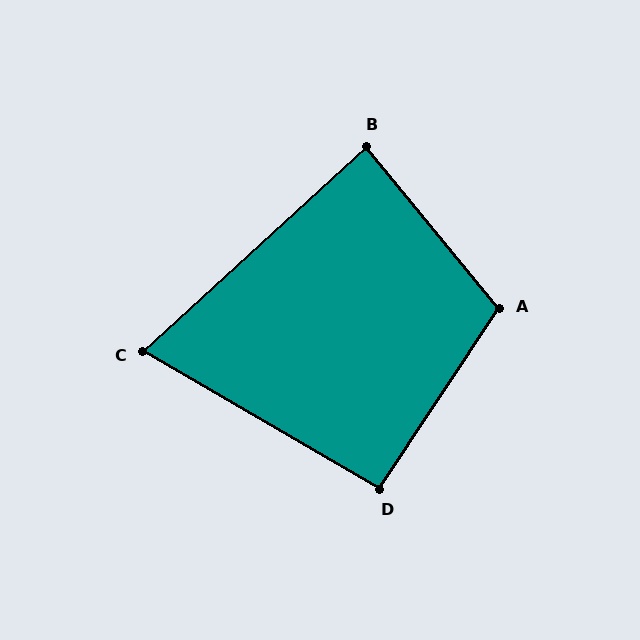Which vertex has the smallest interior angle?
C, at approximately 73 degrees.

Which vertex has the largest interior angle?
A, at approximately 107 degrees.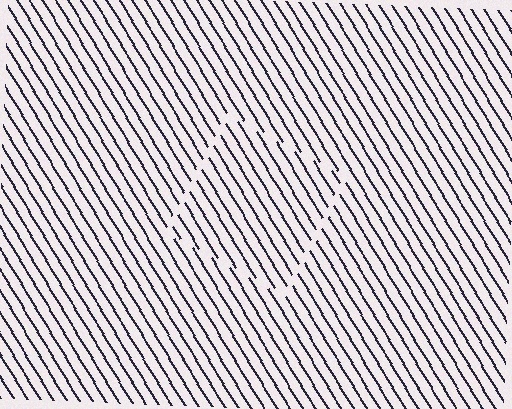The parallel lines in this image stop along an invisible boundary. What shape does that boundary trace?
An illusory square. The interior of the shape contains the same grating, shifted by half a period — the contour is defined by the phase discontinuity where line-ends from the inner and outer gratings abut.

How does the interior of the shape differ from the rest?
The interior of the shape contains the same grating, shifted by half a period — the contour is defined by the phase discontinuity where line-ends from the inner and outer gratings abut.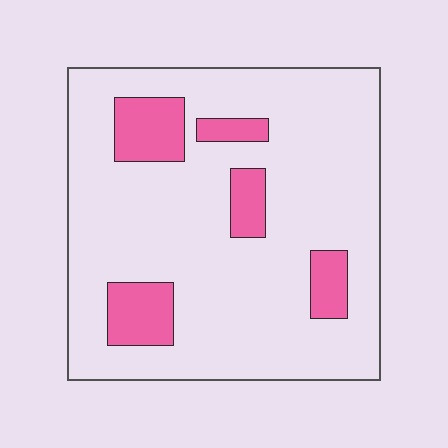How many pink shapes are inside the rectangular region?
5.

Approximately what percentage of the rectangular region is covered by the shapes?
Approximately 15%.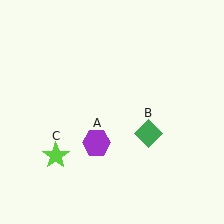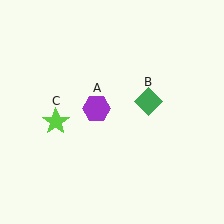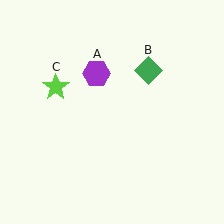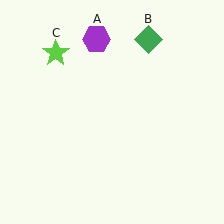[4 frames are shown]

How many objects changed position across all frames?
3 objects changed position: purple hexagon (object A), green diamond (object B), lime star (object C).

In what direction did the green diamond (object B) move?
The green diamond (object B) moved up.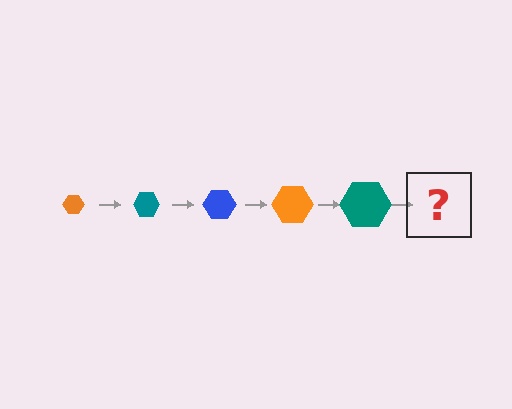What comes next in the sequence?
The next element should be a blue hexagon, larger than the previous one.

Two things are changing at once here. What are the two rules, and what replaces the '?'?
The two rules are that the hexagon grows larger each step and the color cycles through orange, teal, and blue. The '?' should be a blue hexagon, larger than the previous one.